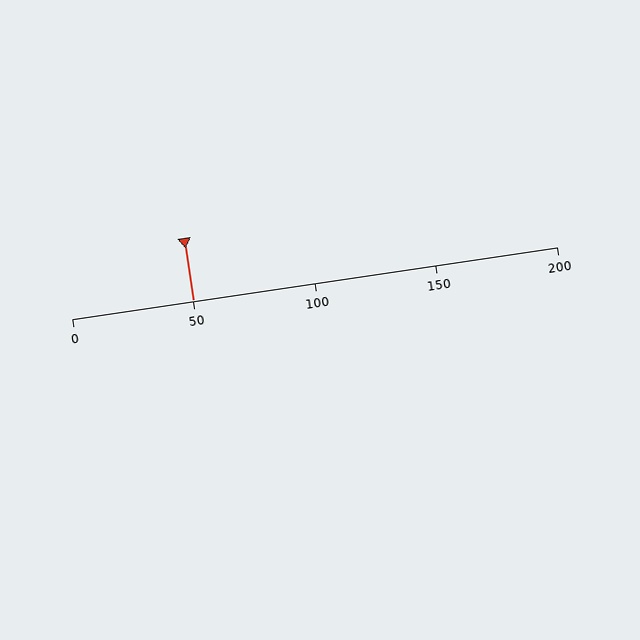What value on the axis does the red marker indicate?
The marker indicates approximately 50.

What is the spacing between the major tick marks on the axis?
The major ticks are spaced 50 apart.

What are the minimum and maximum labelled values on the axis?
The axis runs from 0 to 200.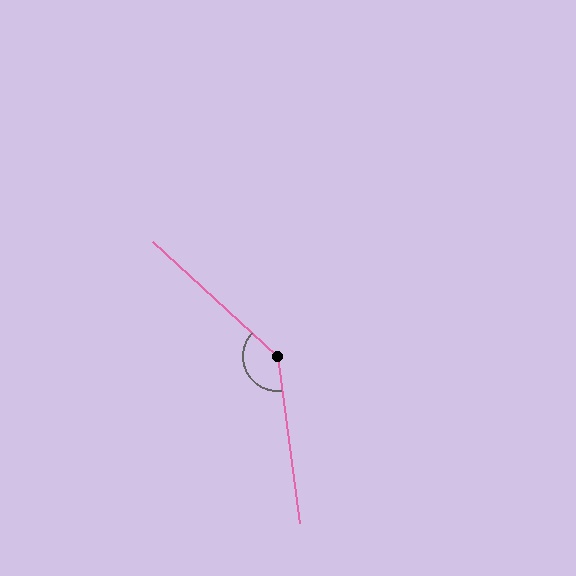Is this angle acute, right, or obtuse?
It is obtuse.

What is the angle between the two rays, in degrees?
Approximately 140 degrees.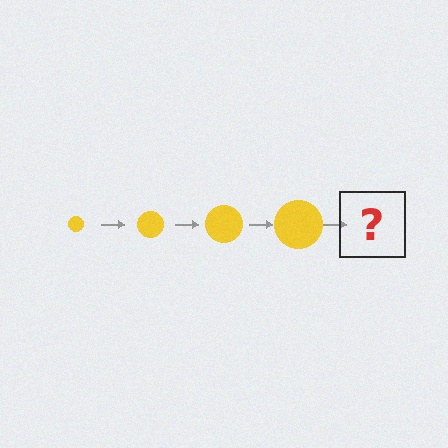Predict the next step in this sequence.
The next step is a yellow circle, larger than the previous one.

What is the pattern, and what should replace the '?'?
The pattern is that the circle gets progressively larger each step. The '?' should be a yellow circle, larger than the previous one.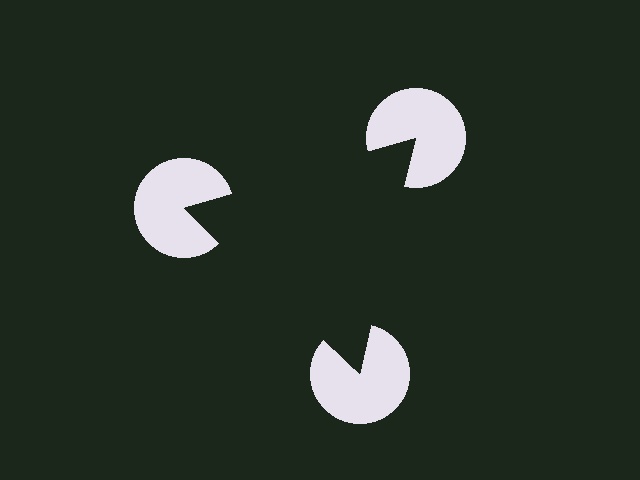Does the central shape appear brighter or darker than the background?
It typically appears slightly darker than the background, even though no actual brightness change is drawn.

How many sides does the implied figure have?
3 sides.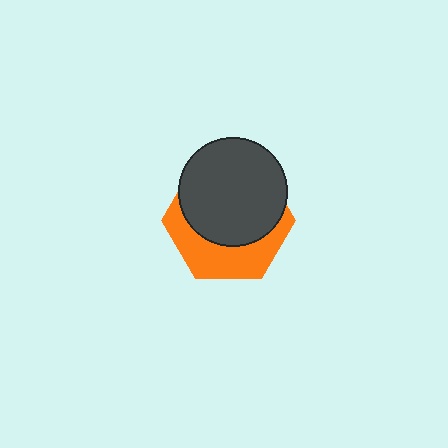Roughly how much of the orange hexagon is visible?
A small part of it is visible (roughly 39%).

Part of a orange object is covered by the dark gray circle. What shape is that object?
It is a hexagon.